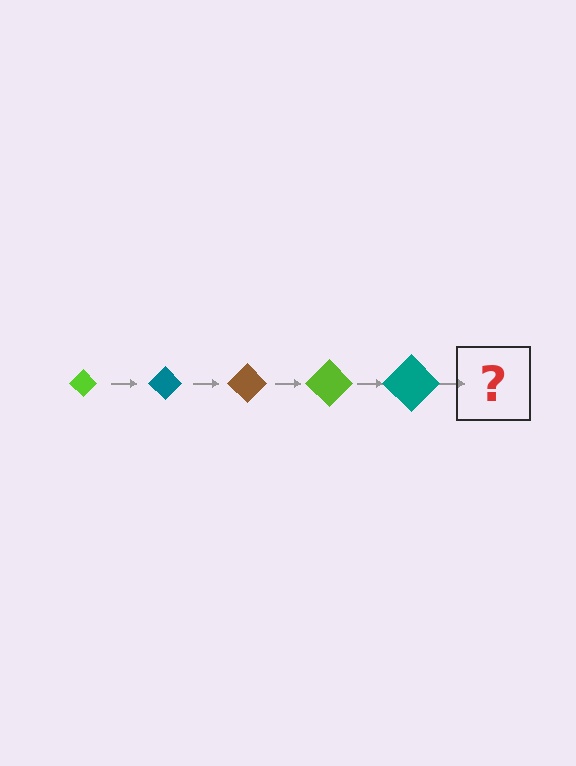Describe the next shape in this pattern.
It should be a brown diamond, larger than the previous one.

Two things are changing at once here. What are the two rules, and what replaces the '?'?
The two rules are that the diamond grows larger each step and the color cycles through lime, teal, and brown. The '?' should be a brown diamond, larger than the previous one.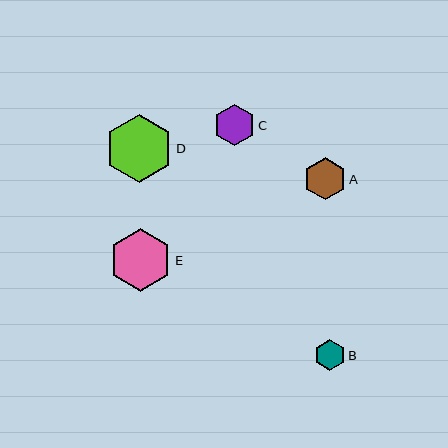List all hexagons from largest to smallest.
From largest to smallest: D, E, A, C, B.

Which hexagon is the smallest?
Hexagon B is the smallest with a size of approximately 30 pixels.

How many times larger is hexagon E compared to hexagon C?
Hexagon E is approximately 1.5 times the size of hexagon C.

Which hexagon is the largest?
Hexagon D is the largest with a size of approximately 68 pixels.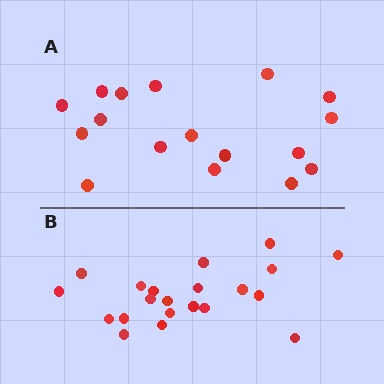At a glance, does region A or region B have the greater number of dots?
Region B (the bottom region) has more dots.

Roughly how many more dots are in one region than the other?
Region B has about 4 more dots than region A.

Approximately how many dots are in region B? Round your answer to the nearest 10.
About 20 dots. (The exact count is 21, which rounds to 20.)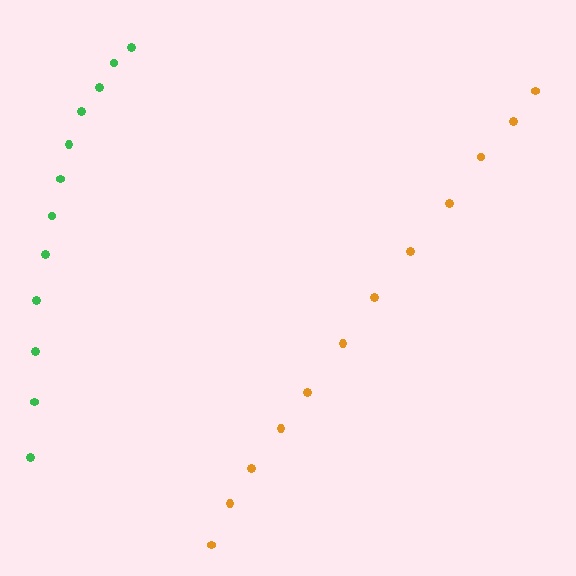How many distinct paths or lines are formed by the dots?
There are 2 distinct paths.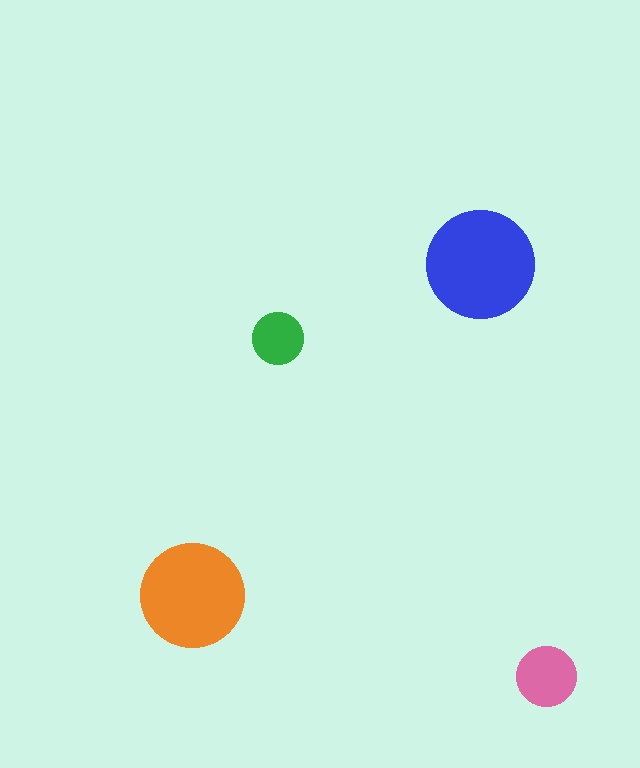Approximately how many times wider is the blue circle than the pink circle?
About 2 times wider.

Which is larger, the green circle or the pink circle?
The pink one.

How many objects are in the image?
There are 4 objects in the image.